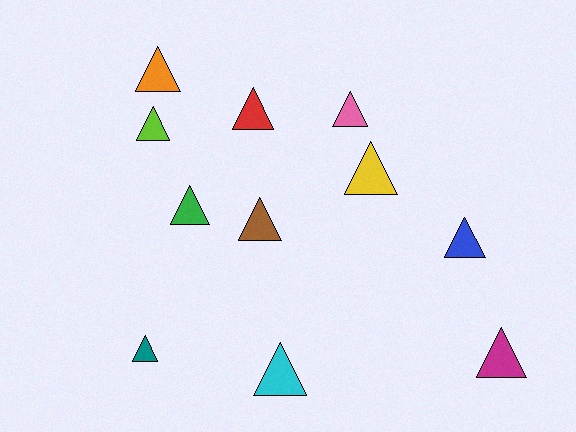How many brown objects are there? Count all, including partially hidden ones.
There is 1 brown object.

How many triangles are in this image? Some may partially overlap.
There are 11 triangles.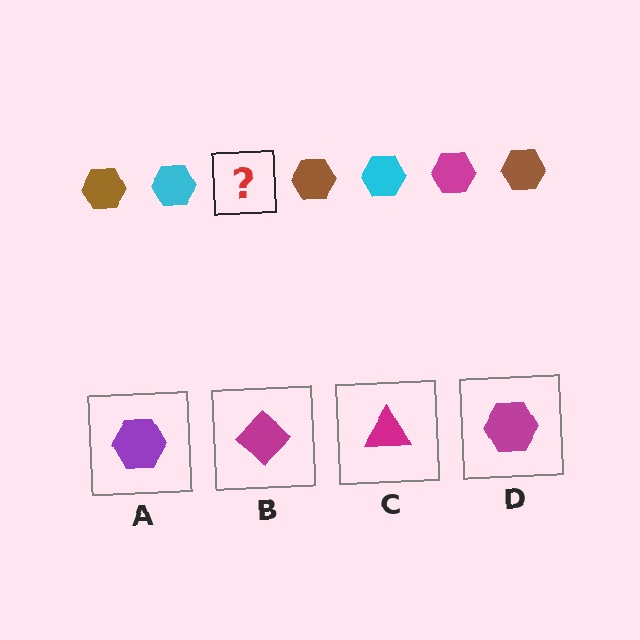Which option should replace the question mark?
Option D.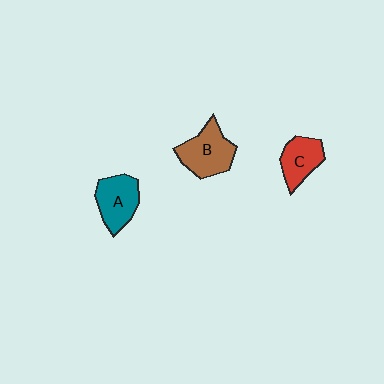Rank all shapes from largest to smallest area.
From largest to smallest: B (brown), A (teal), C (red).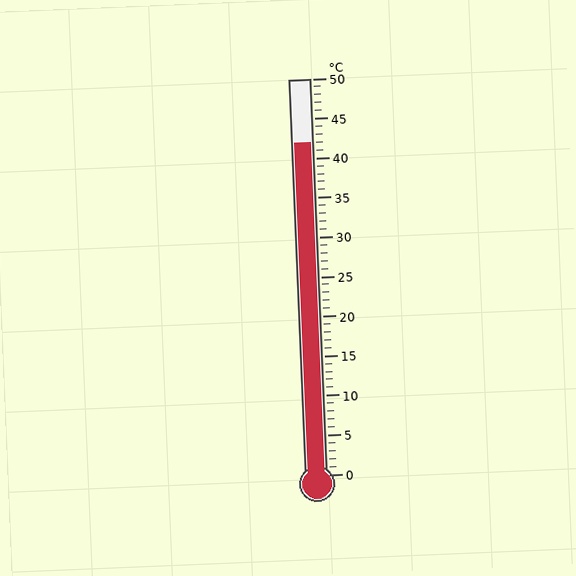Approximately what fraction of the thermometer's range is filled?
The thermometer is filled to approximately 85% of its range.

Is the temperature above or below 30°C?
The temperature is above 30°C.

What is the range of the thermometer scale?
The thermometer scale ranges from 0°C to 50°C.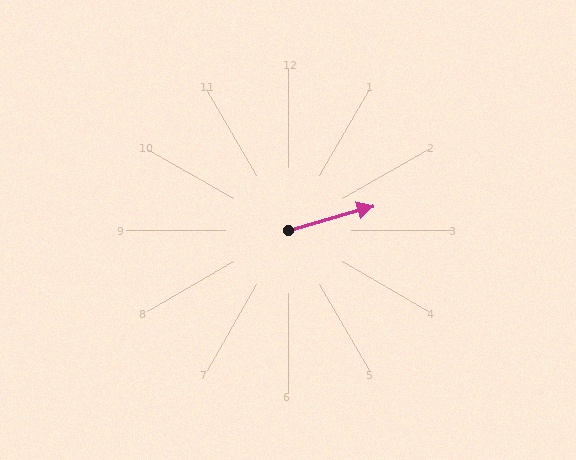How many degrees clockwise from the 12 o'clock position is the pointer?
Approximately 74 degrees.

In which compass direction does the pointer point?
East.